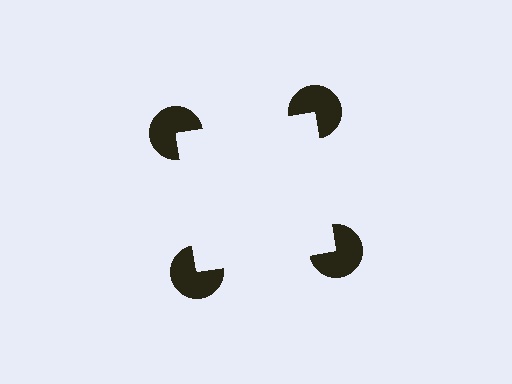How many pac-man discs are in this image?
There are 4 — one at each vertex of the illusory square.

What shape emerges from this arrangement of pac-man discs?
An illusory square — its edges are inferred from the aligned wedge cuts in the pac-man discs, not physically drawn.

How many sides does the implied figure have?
4 sides.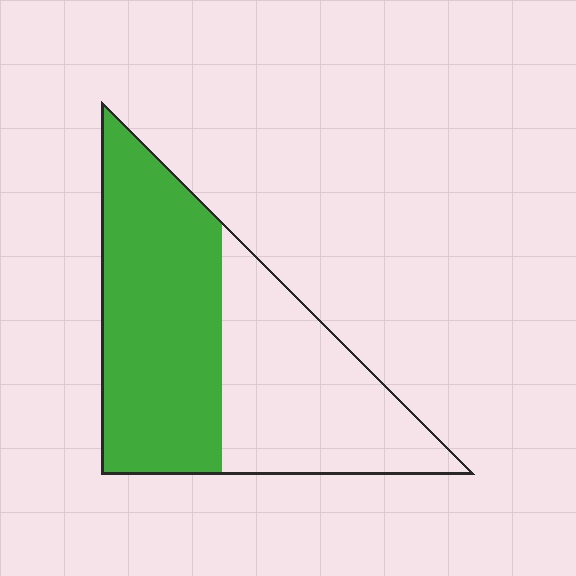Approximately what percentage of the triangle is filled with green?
Approximately 55%.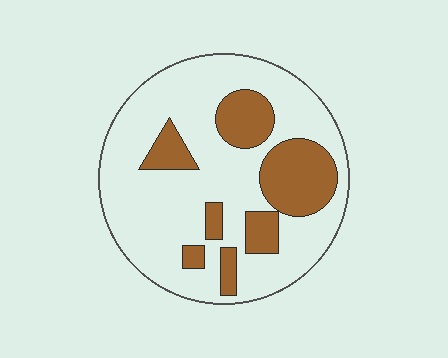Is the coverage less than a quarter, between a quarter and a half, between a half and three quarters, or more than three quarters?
Between a quarter and a half.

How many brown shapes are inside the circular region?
7.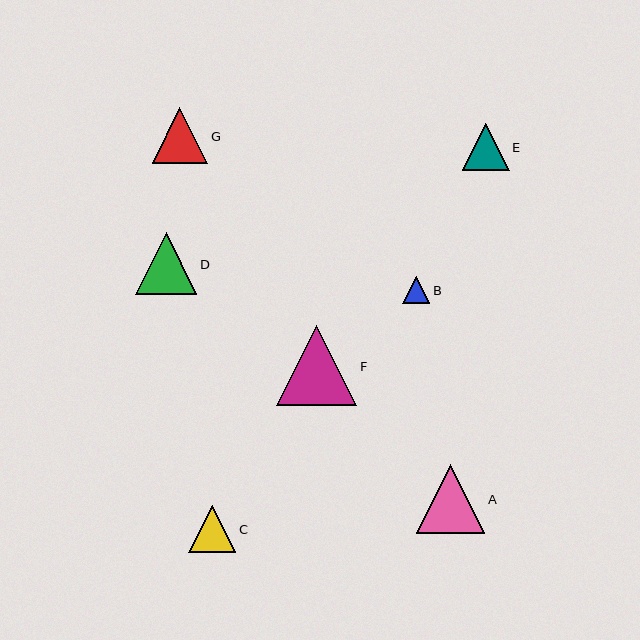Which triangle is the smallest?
Triangle B is the smallest with a size of approximately 27 pixels.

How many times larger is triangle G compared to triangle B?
Triangle G is approximately 2.0 times the size of triangle B.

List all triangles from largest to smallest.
From largest to smallest: F, A, D, G, E, C, B.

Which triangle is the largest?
Triangle F is the largest with a size of approximately 80 pixels.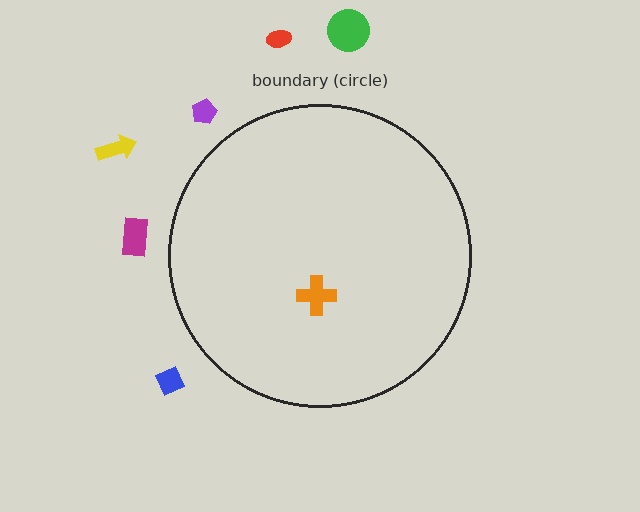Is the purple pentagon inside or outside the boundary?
Outside.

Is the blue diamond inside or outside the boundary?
Outside.